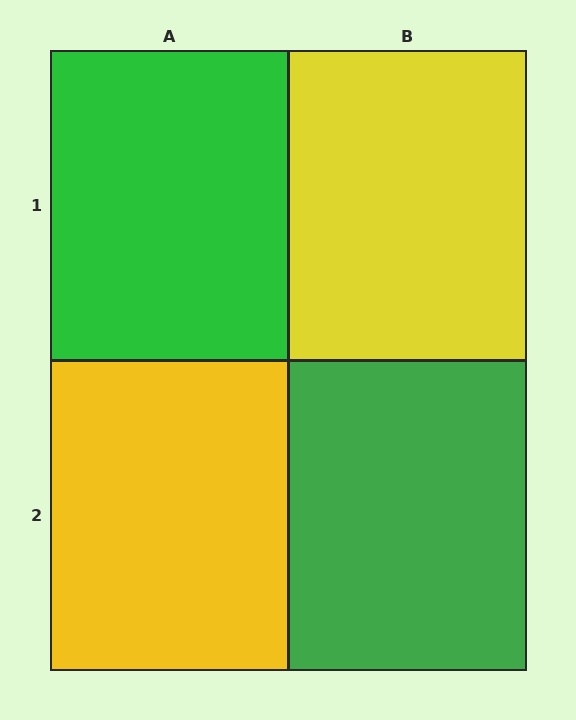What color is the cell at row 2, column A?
Yellow.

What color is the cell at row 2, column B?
Green.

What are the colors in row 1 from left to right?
Green, yellow.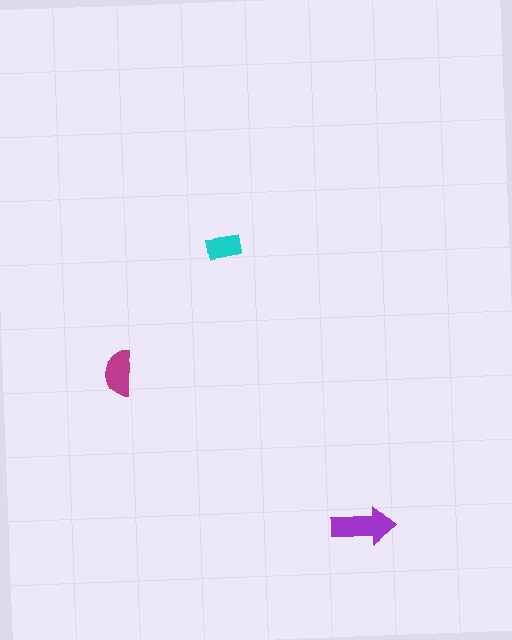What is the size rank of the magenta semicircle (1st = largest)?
2nd.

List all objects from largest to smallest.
The purple arrow, the magenta semicircle, the cyan rectangle.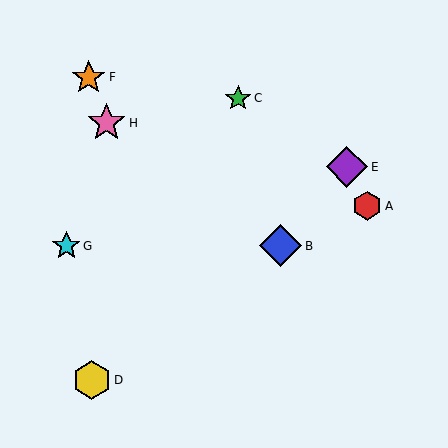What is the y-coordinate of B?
Object B is at y≈246.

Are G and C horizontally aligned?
No, G is at y≈246 and C is at y≈98.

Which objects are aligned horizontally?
Objects B, G are aligned horizontally.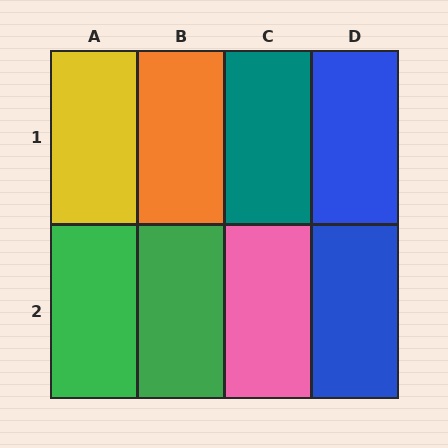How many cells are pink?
1 cell is pink.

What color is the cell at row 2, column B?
Green.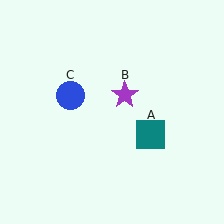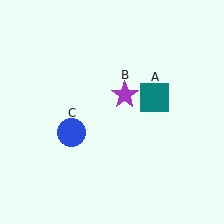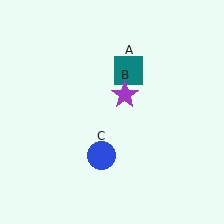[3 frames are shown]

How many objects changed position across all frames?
2 objects changed position: teal square (object A), blue circle (object C).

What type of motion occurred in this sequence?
The teal square (object A), blue circle (object C) rotated counterclockwise around the center of the scene.